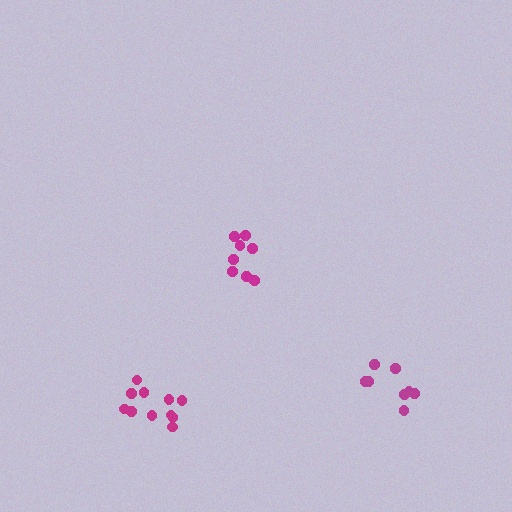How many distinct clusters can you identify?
There are 3 distinct clusters.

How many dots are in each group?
Group 1: 8 dots, Group 2: 8 dots, Group 3: 11 dots (27 total).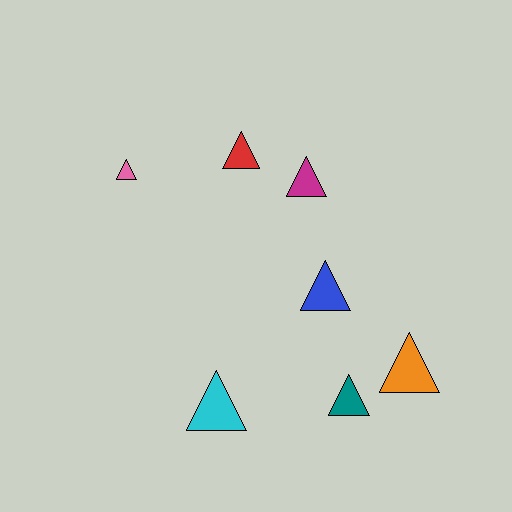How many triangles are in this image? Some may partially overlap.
There are 7 triangles.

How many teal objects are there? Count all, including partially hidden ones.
There is 1 teal object.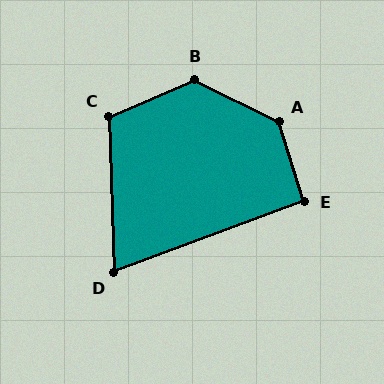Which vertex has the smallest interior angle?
D, at approximately 71 degrees.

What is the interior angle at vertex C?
Approximately 111 degrees (obtuse).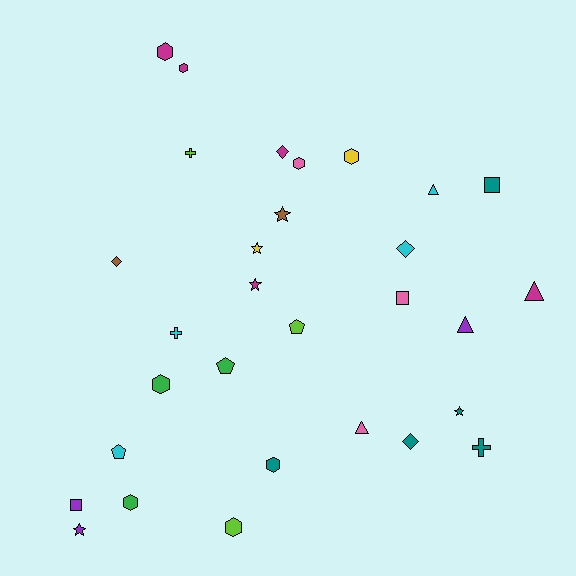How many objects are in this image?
There are 30 objects.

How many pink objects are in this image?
There are 3 pink objects.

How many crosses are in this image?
There are 3 crosses.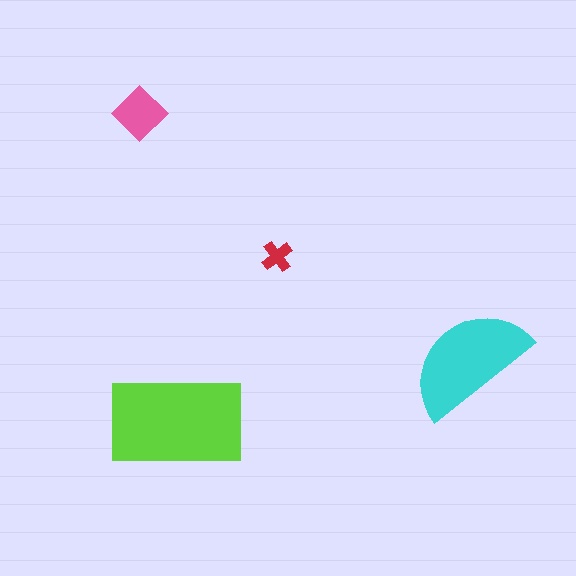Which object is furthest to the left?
The pink diamond is leftmost.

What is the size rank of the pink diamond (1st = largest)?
3rd.